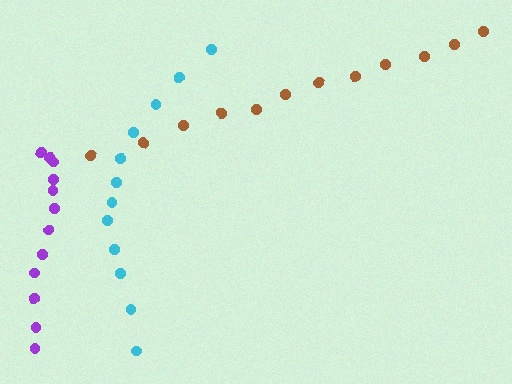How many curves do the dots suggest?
There are 3 distinct paths.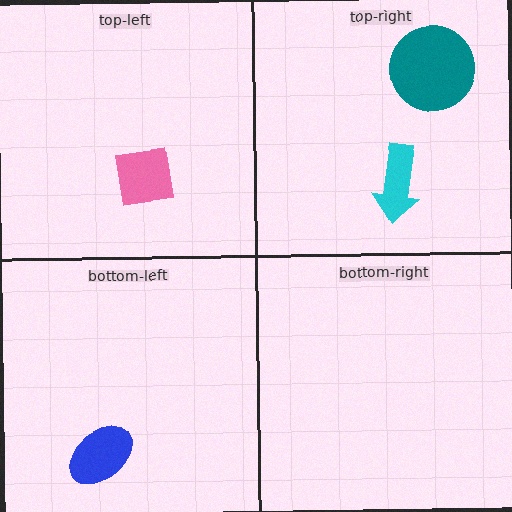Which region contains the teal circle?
The top-right region.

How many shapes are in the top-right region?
2.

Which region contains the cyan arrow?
The top-right region.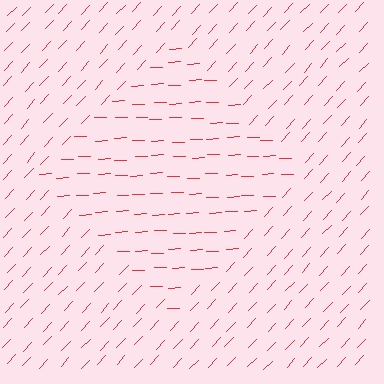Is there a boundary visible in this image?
Yes, there is a texture boundary formed by a change in line orientation.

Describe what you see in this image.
The image is filled with small red line segments. A diamond region in the image has lines oriented differently from the surrounding lines, creating a visible texture boundary.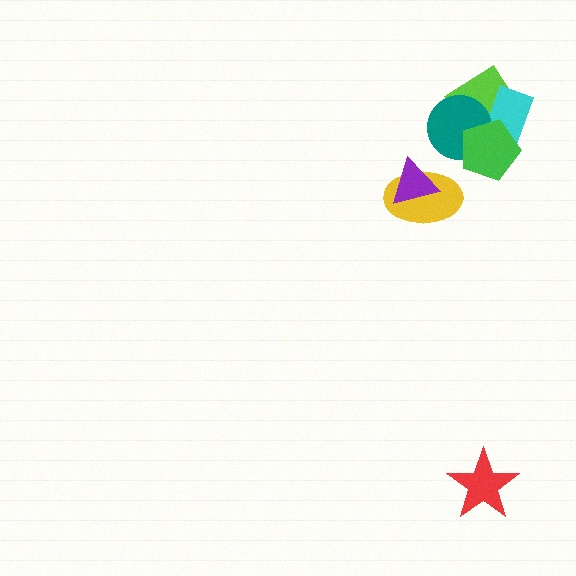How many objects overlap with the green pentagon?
3 objects overlap with the green pentagon.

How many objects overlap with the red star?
0 objects overlap with the red star.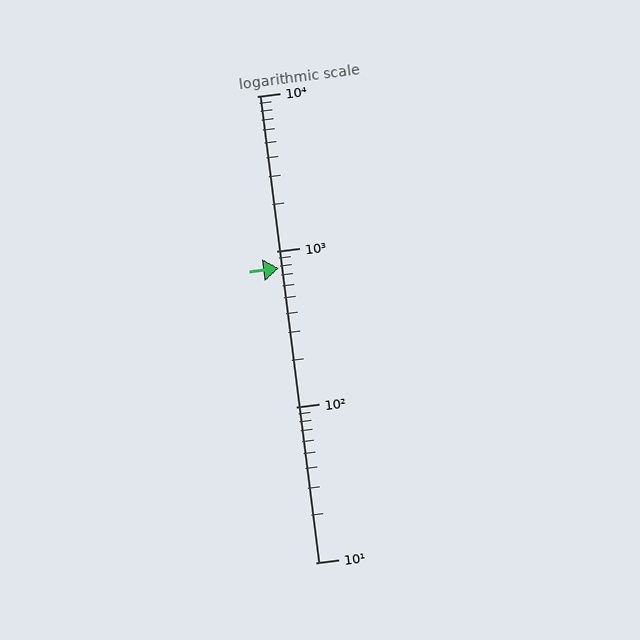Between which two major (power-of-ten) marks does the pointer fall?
The pointer is between 100 and 1000.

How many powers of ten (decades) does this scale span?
The scale spans 3 decades, from 10 to 10000.